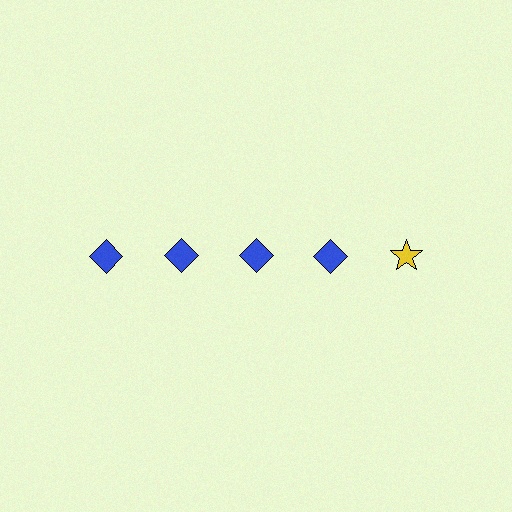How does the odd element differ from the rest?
It differs in both color (yellow instead of blue) and shape (star instead of diamond).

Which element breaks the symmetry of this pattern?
The yellow star in the top row, rightmost column breaks the symmetry. All other shapes are blue diamonds.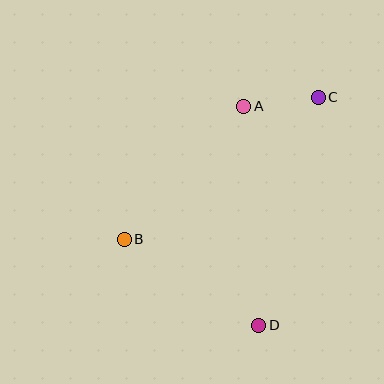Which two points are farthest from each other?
Points B and C are farthest from each other.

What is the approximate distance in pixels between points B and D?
The distance between B and D is approximately 160 pixels.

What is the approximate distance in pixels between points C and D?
The distance between C and D is approximately 236 pixels.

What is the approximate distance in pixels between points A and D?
The distance between A and D is approximately 219 pixels.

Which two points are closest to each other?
Points A and C are closest to each other.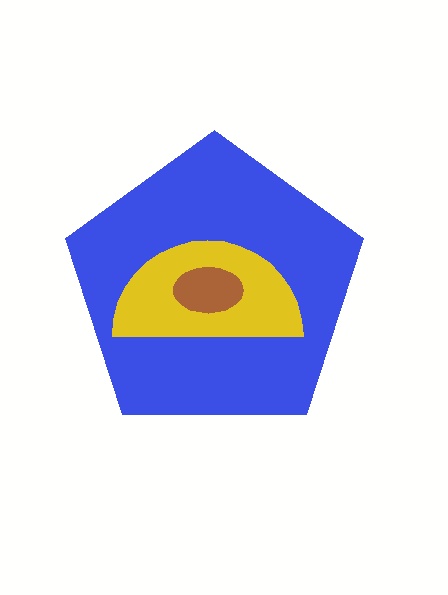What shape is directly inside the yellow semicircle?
The brown ellipse.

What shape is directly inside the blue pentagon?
The yellow semicircle.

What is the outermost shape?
The blue pentagon.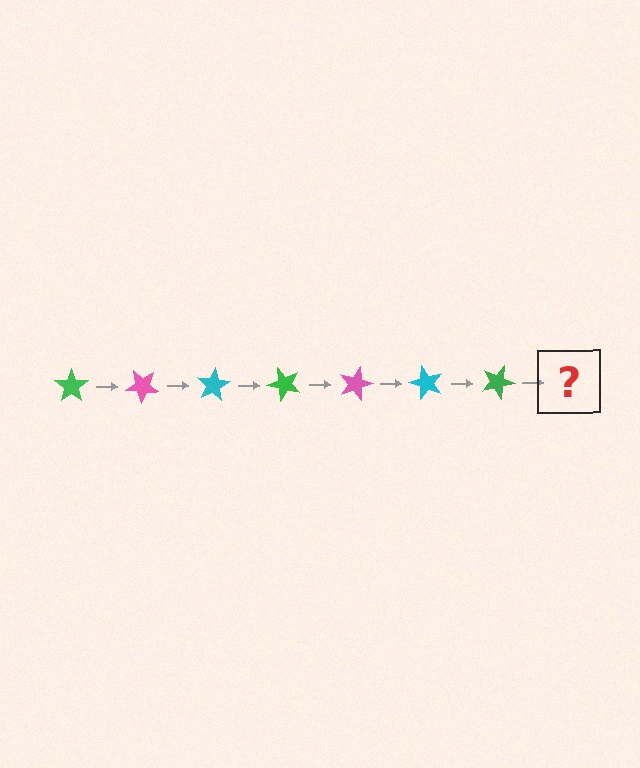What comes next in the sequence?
The next element should be a pink star, rotated 280 degrees from the start.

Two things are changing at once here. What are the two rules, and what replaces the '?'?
The two rules are that it rotates 40 degrees each step and the color cycles through green, pink, and cyan. The '?' should be a pink star, rotated 280 degrees from the start.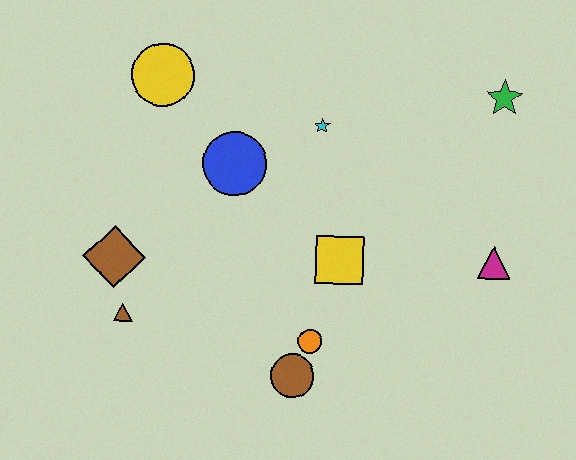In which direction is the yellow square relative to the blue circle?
The yellow square is to the right of the blue circle.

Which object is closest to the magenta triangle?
The yellow square is closest to the magenta triangle.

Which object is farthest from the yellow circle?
The magenta triangle is farthest from the yellow circle.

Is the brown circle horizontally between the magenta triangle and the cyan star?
No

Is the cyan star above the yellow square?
Yes